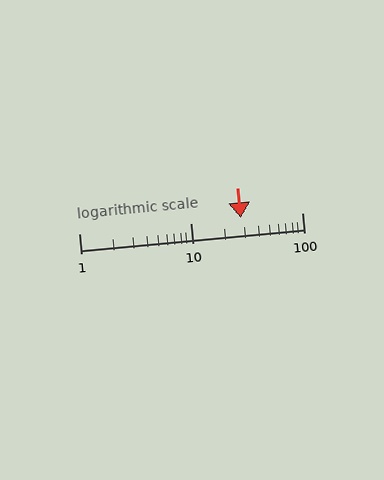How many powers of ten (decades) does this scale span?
The scale spans 2 decades, from 1 to 100.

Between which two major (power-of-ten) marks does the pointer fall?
The pointer is between 10 and 100.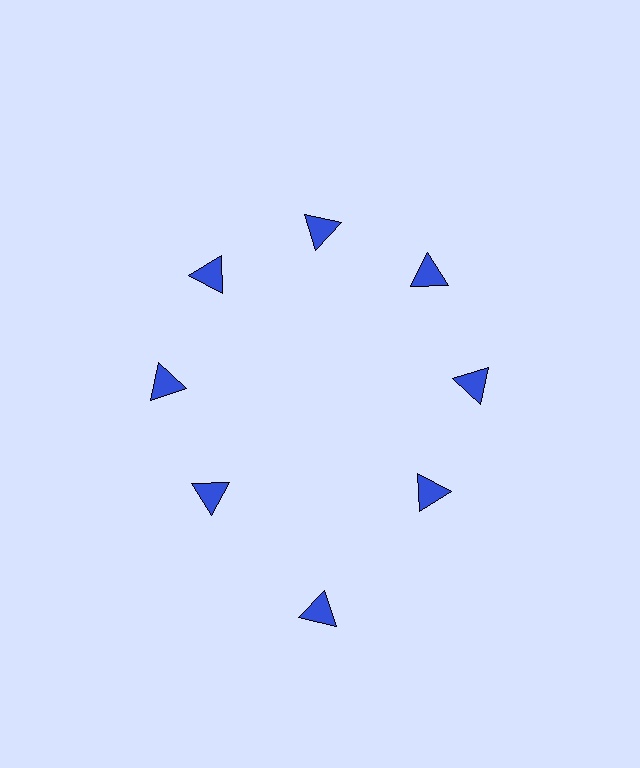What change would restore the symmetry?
The symmetry would be restored by moving it inward, back onto the ring so that all 8 triangles sit at equal angles and equal distance from the center.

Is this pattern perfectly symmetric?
No. The 8 blue triangles are arranged in a ring, but one element near the 6 o'clock position is pushed outward from the center, breaking the 8-fold rotational symmetry.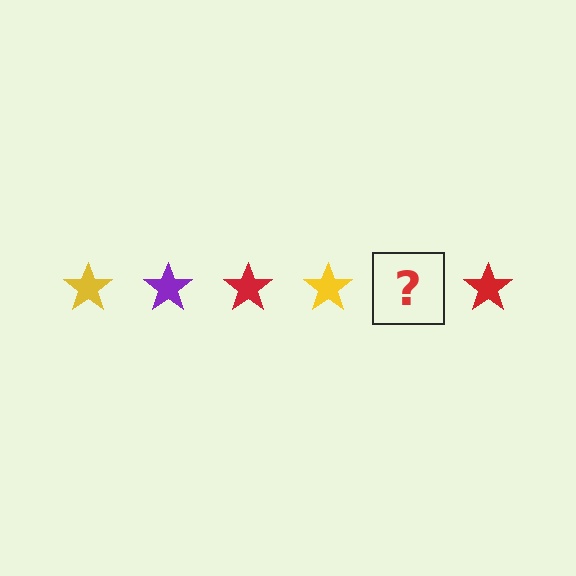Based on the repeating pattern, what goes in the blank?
The blank should be a purple star.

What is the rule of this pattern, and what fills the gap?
The rule is that the pattern cycles through yellow, purple, red stars. The gap should be filled with a purple star.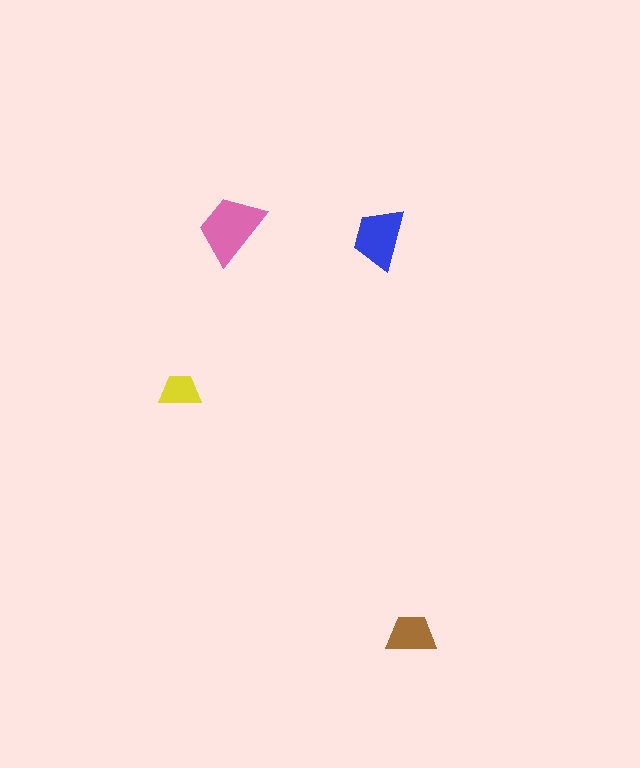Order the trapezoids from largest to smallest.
the pink one, the blue one, the brown one, the yellow one.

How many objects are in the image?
There are 4 objects in the image.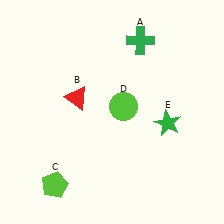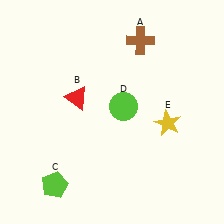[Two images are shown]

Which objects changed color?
A changed from green to brown. E changed from green to yellow.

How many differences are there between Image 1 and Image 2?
There are 2 differences between the two images.